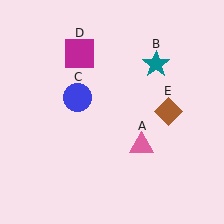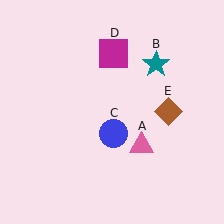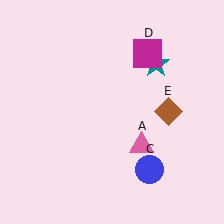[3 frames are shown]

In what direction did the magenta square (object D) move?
The magenta square (object D) moved right.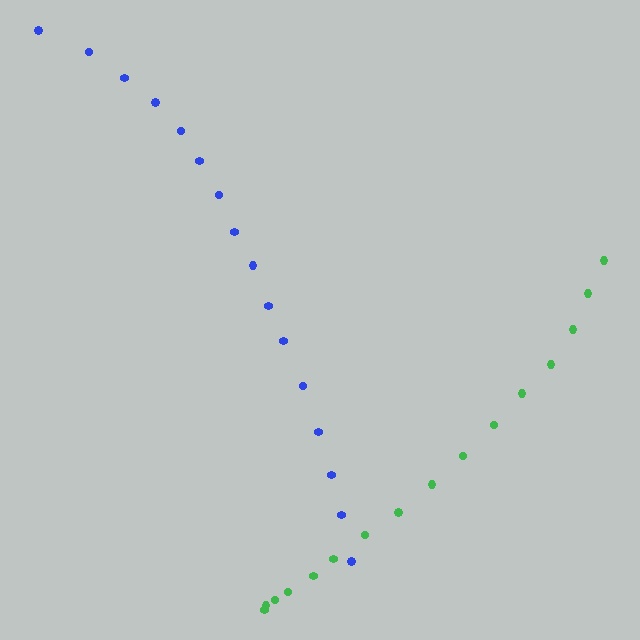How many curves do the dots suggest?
There are 2 distinct paths.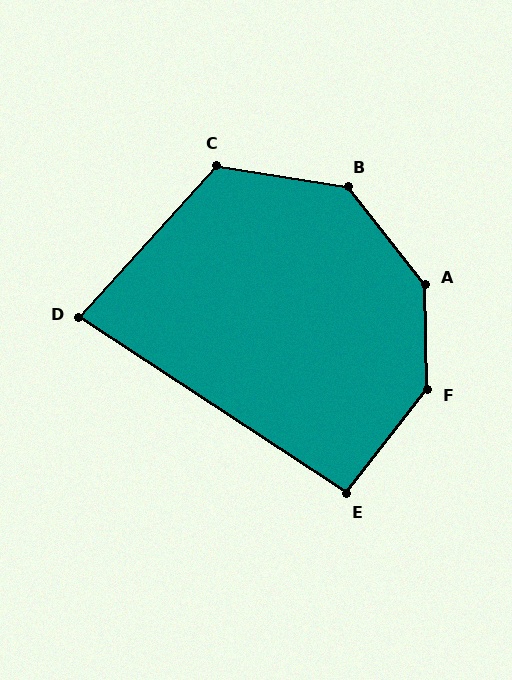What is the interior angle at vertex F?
Approximately 141 degrees (obtuse).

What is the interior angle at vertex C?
Approximately 123 degrees (obtuse).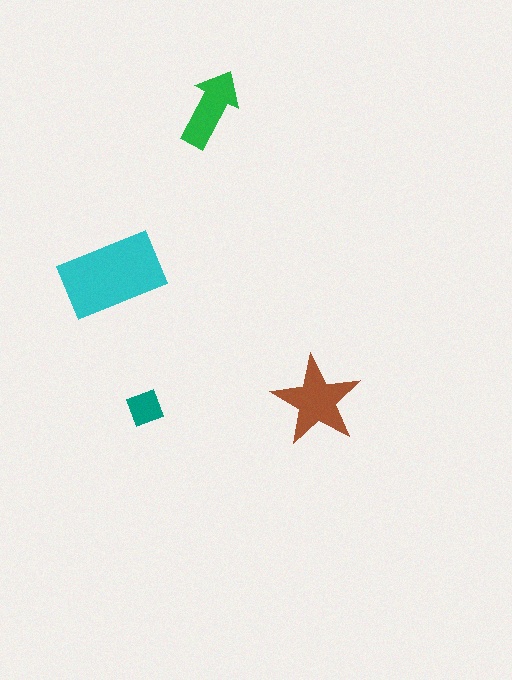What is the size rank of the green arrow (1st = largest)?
3rd.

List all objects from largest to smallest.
The cyan rectangle, the brown star, the green arrow, the teal diamond.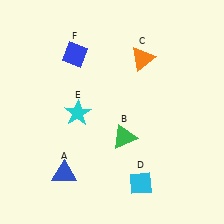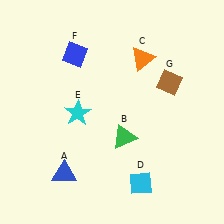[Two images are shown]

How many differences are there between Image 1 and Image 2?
There is 1 difference between the two images.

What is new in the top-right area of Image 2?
A brown diamond (G) was added in the top-right area of Image 2.